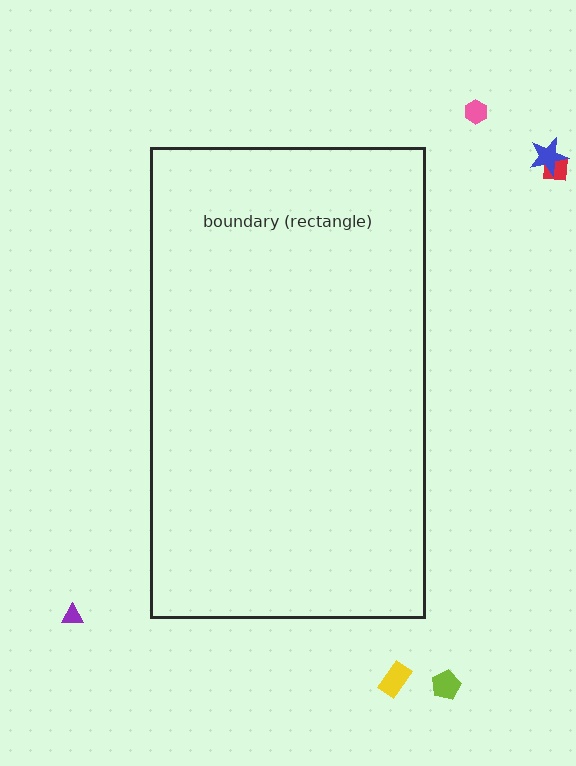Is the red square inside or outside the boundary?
Outside.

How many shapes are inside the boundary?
0 inside, 6 outside.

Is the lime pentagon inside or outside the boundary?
Outside.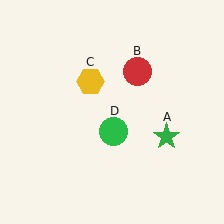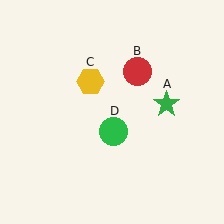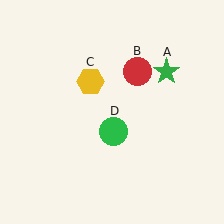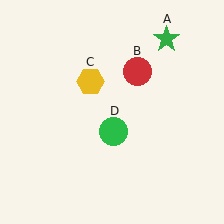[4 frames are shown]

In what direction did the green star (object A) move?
The green star (object A) moved up.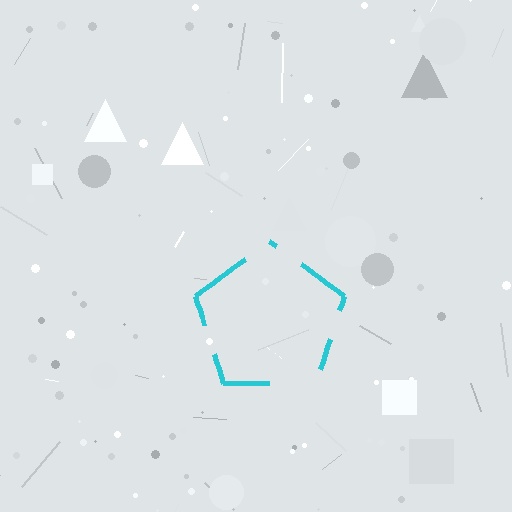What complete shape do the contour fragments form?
The contour fragments form a pentagon.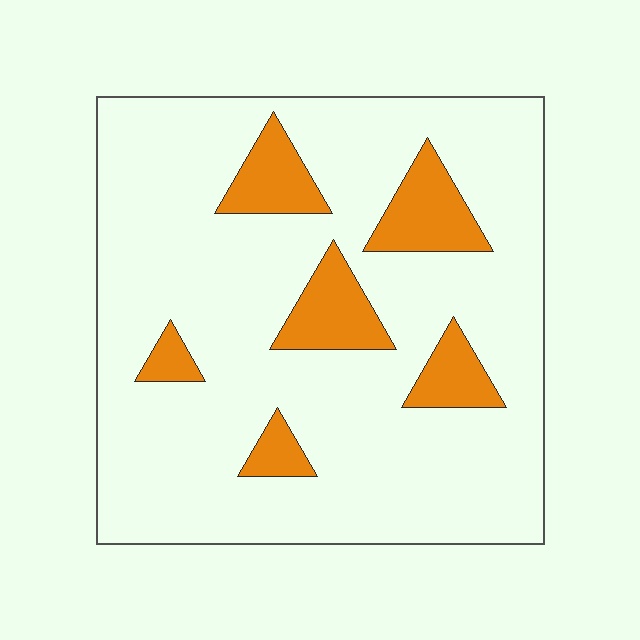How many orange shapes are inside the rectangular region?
6.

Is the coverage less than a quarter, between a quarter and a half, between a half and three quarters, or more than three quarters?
Less than a quarter.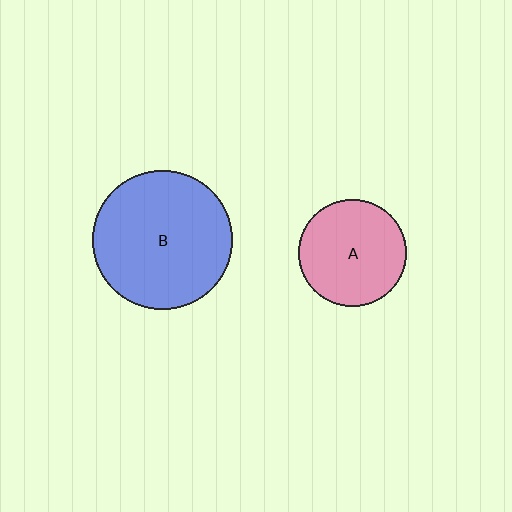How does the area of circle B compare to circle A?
Approximately 1.7 times.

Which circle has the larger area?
Circle B (blue).